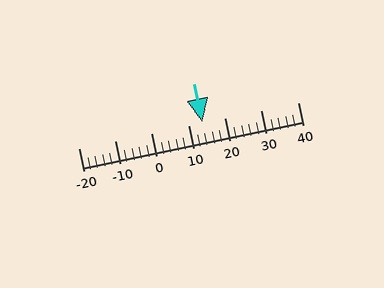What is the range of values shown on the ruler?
The ruler shows values from -20 to 40.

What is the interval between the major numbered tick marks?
The major tick marks are spaced 10 units apart.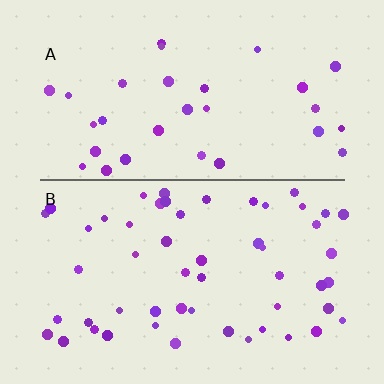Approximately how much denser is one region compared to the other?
Approximately 1.7× — region B over region A.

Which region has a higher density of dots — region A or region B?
B (the bottom).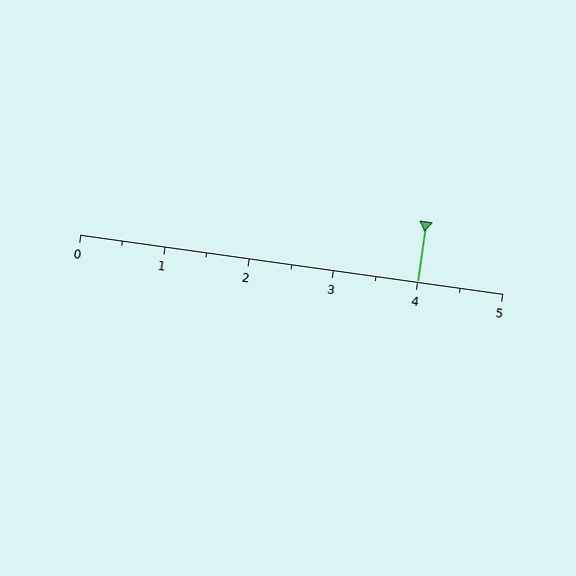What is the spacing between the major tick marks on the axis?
The major ticks are spaced 1 apart.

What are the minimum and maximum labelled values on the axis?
The axis runs from 0 to 5.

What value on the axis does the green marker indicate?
The marker indicates approximately 4.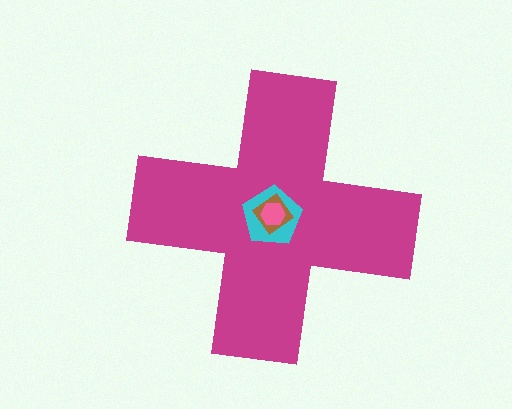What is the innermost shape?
The pink hexagon.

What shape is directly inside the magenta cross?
The cyan pentagon.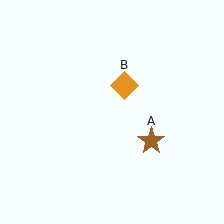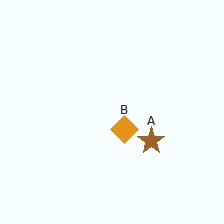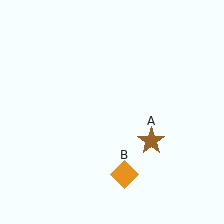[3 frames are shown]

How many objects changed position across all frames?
1 object changed position: orange diamond (object B).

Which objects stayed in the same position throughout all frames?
Brown star (object A) remained stationary.